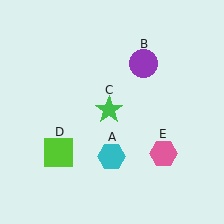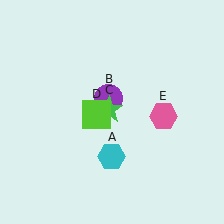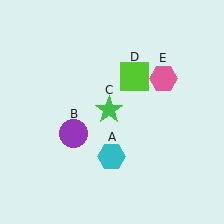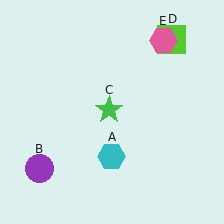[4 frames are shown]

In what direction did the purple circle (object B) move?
The purple circle (object B) moved down and to the left.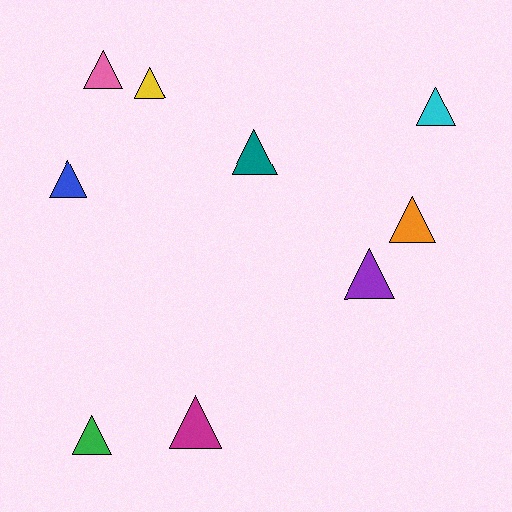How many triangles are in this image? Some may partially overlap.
There are 9 triangles.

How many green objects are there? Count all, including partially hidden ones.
There is 1 green object.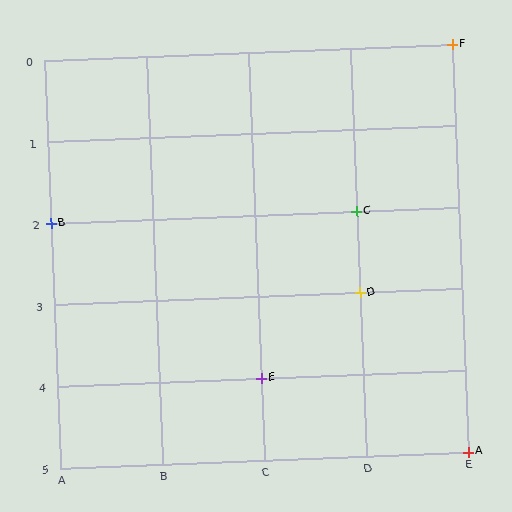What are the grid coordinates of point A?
Point A is at grid coordinates (E, 5).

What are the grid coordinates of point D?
Point D is at grid coordinates (D, 3).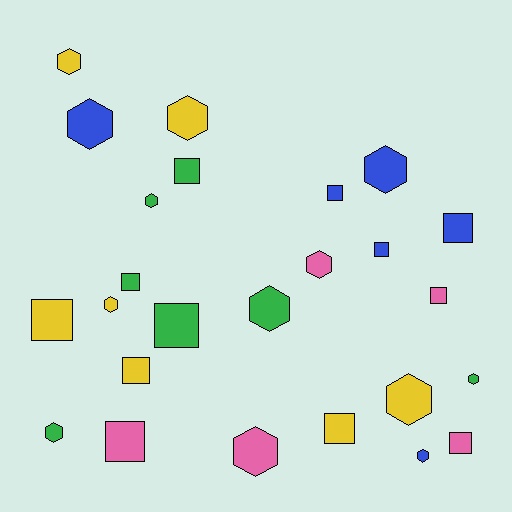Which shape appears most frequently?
Hexagon, with 13 objects.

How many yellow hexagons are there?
There are 4 yellow hexagons.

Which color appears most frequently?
Yellow, with 7 objects.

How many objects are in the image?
There are 25 objects.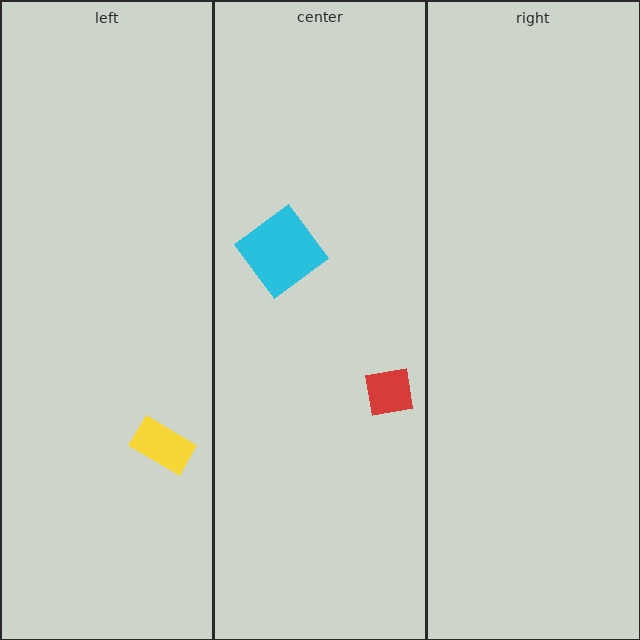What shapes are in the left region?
The yellow rectangle.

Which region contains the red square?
The center region.